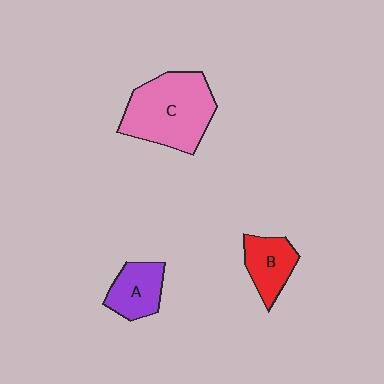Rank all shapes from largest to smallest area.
From largest to smallest: C (pink), A (purple), B (red).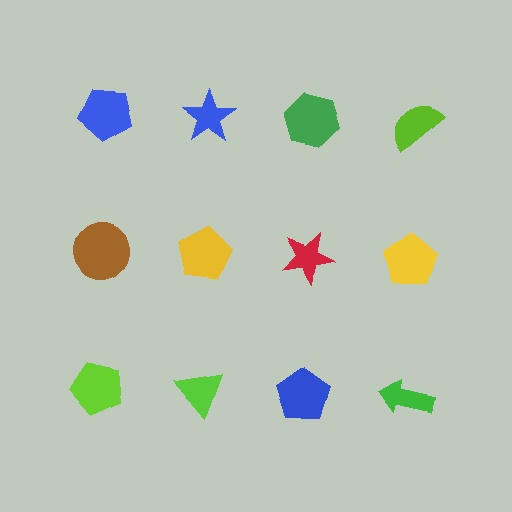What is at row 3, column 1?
A lime pentagon.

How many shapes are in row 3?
4 shapes.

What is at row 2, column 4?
A yellow pentagon.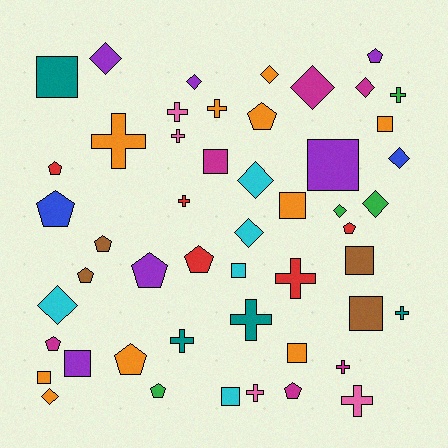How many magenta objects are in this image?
There are 6 magenta objects.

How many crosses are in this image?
There are 13 crosses.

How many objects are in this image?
There are 50 objects.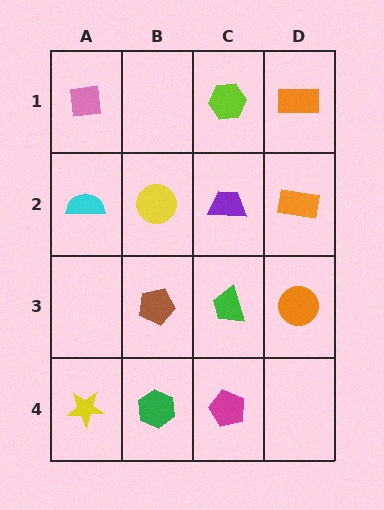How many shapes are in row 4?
3 shapes.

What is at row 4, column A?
A yellow star.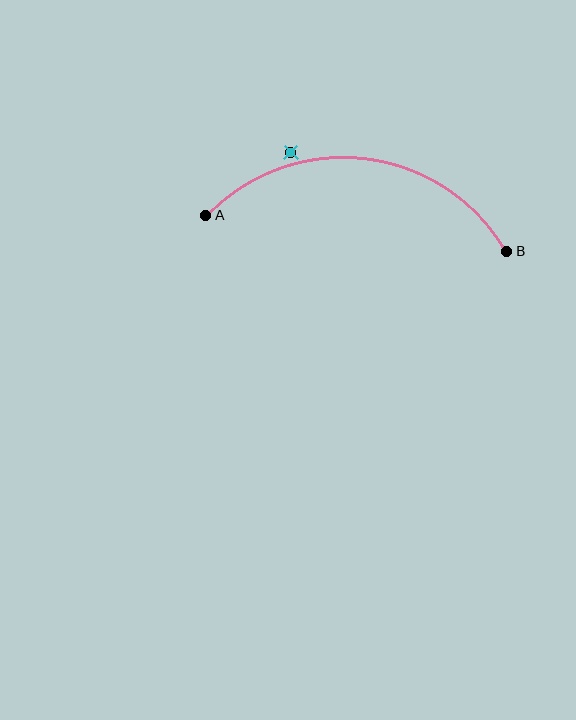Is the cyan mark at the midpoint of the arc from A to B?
No — the cyan mark does not lie on the arc at all. It sits slightly outside the curve.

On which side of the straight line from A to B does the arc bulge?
The arc bulges above the straight line connecting A and B.